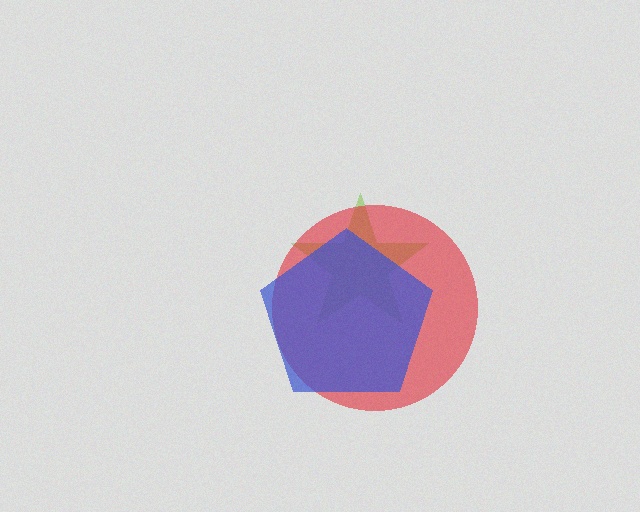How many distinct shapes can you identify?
There are 3 distinct shapes: a lime star, a red circle, a blue pentagon.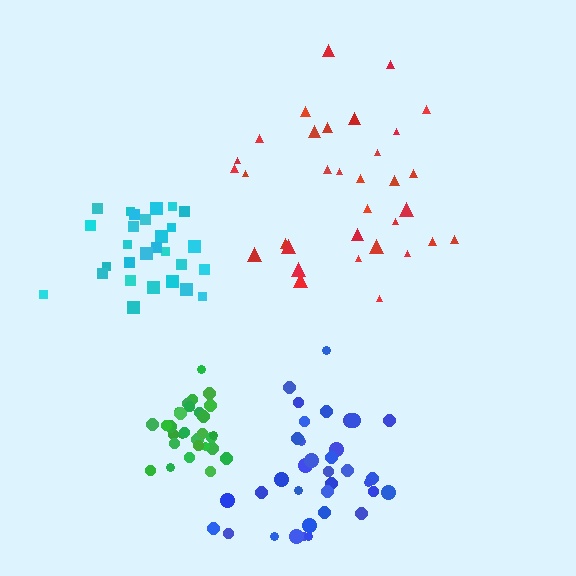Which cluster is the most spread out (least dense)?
Red.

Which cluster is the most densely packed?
Green.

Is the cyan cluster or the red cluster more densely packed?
Cyan.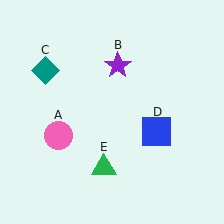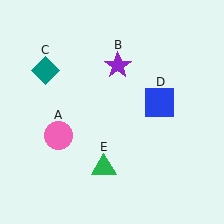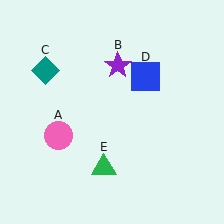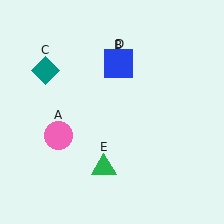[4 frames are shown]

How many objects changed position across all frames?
1 object changed position: blue square (object D).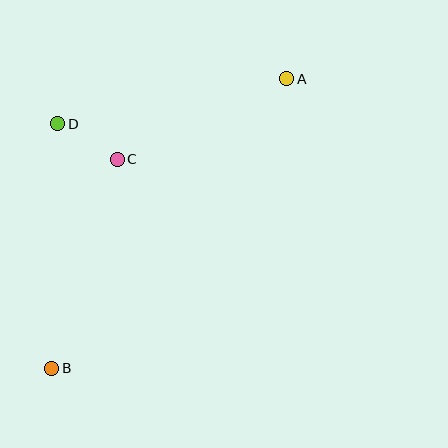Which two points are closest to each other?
Points C and D are closest to each other.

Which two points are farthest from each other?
Points A and B are farthest from each other.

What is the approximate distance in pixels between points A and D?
The distance between A and D is approximately 234 pixels.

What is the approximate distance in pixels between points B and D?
The distance between B and D is approximately 244 pixels.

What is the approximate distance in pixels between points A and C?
The distance between A and C is approximately 188 pixels.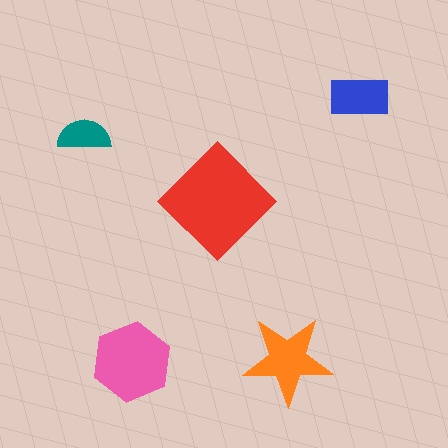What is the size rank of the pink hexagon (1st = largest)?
2nd.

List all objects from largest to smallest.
The red diamond, the pink hexagon, the orange star, the blue rectangle, the teal semicircle.